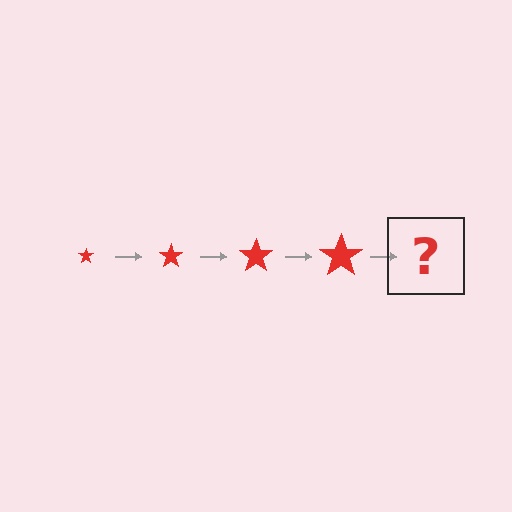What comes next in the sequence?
The next element should be a red star, larger than the previous one.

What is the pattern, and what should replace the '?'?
The pattern is that the star gets progressively larger each step. The '?' should be a red star, larger than the previous one.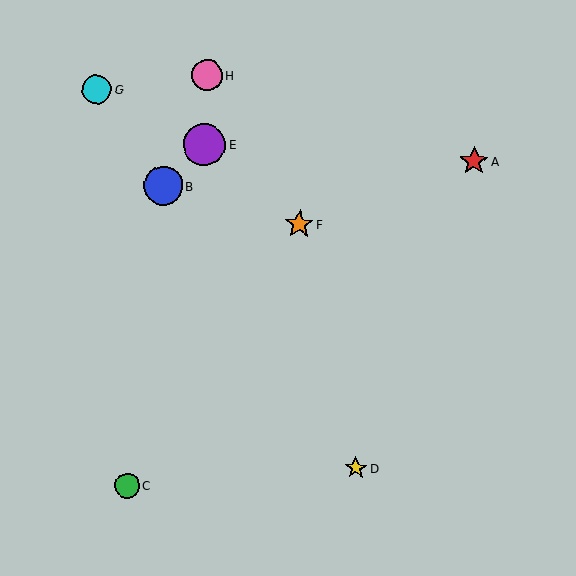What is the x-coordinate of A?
Object A is at x≈474.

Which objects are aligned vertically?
Objects E, H are aligned vertically.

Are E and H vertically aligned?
Yes, both are at x≈204.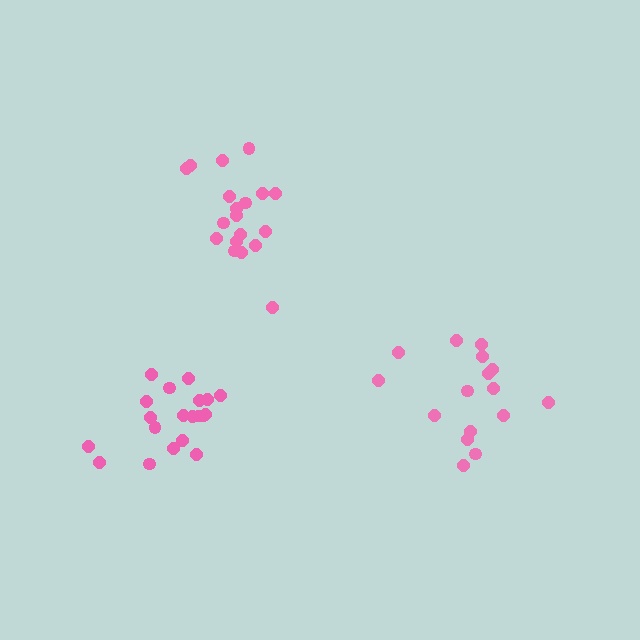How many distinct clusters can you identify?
There are 3 distinct clusters.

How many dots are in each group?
Group 1: 16 dots, Group 2: 19 dots, Group 3: 20 dots (55 total).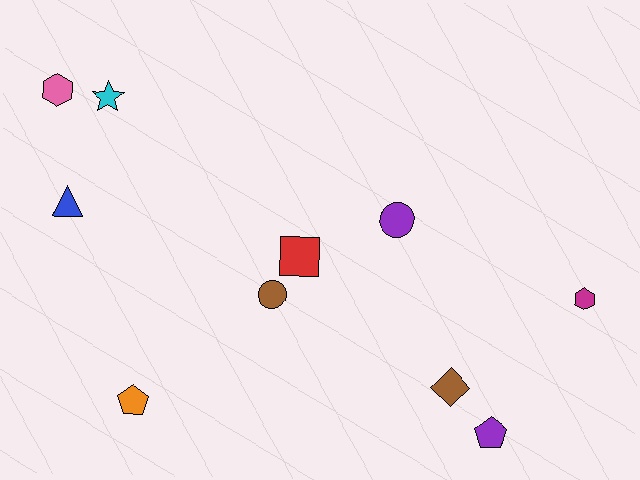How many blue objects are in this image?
There is 1 blue object.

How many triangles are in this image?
There is 1 triangle.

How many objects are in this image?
There are 10 objects.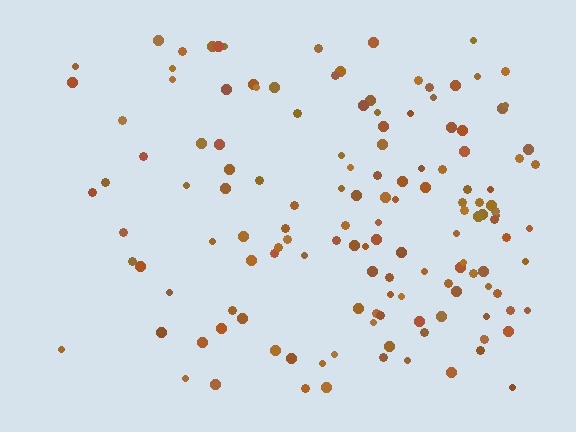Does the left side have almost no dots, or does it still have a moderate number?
Still a moderate number, just noticeably fewer than the right.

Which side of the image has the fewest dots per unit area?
The left.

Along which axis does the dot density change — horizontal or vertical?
Horizontal.